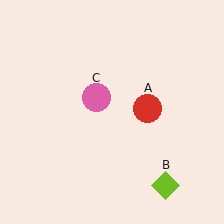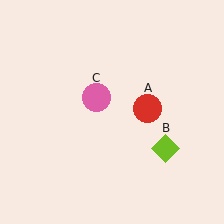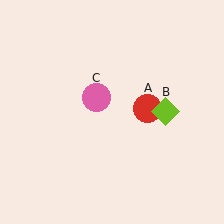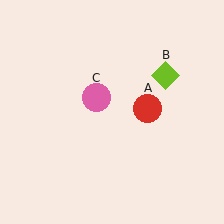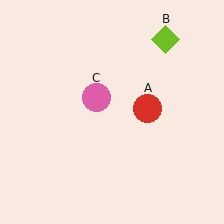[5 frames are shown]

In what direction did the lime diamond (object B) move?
The lime diamond (object B) moved up.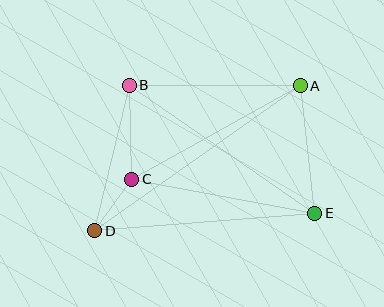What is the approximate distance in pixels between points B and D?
The distance between B and D is approximately 149 pixels.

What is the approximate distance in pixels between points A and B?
The distance between A and B is approximately 171 pixels.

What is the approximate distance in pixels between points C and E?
The distance between C and E is approximately 186 pixels.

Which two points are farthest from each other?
Points A and D are farthest from each other.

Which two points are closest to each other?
Points C and D are closest to each other.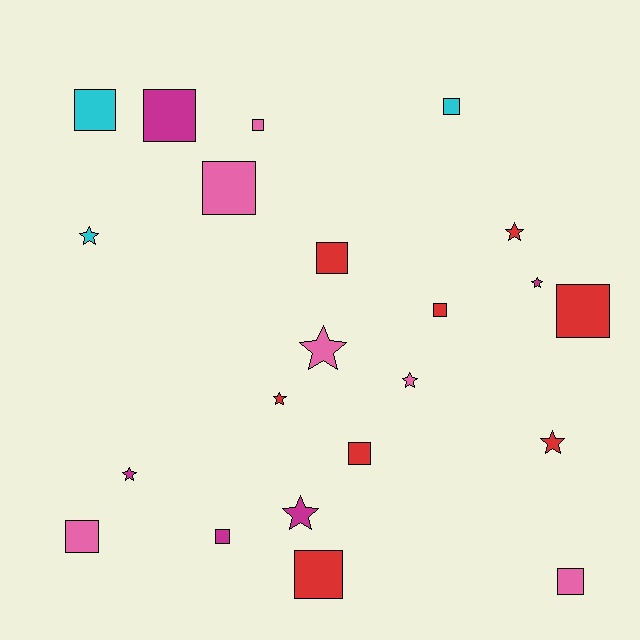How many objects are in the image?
There are 22 objects.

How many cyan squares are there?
There are 2 cyan squares.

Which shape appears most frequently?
Square, with 13 objects.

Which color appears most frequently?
Red, with 8 objects.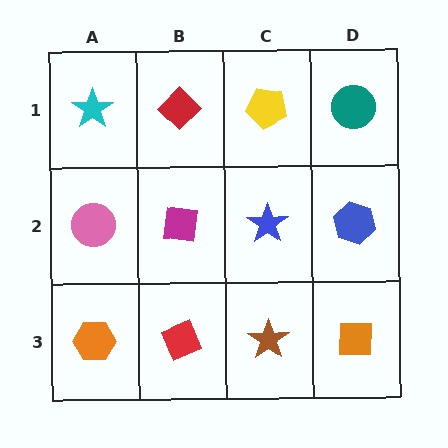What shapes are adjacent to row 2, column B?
A red diamond (row 1, column B), a red diamond (row 3, column B), a pink circle (row 2, column A), a blue star (row 2, column C).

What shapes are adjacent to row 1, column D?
A blue hexagon (row 2, column D), a yellow pentagon (row 1, column C).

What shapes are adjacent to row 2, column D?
A teal circle (row 1, column D), an orange square (row 3, column D), a blue star (row 2, column C).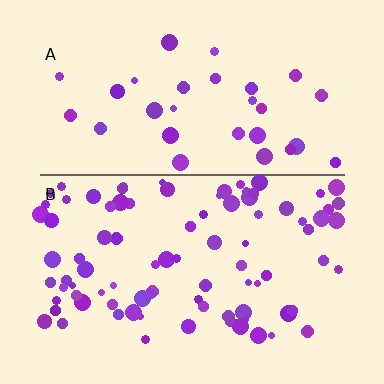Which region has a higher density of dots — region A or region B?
B (the bottom).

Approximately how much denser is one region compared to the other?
Approximately 2.8× — region B over region A.